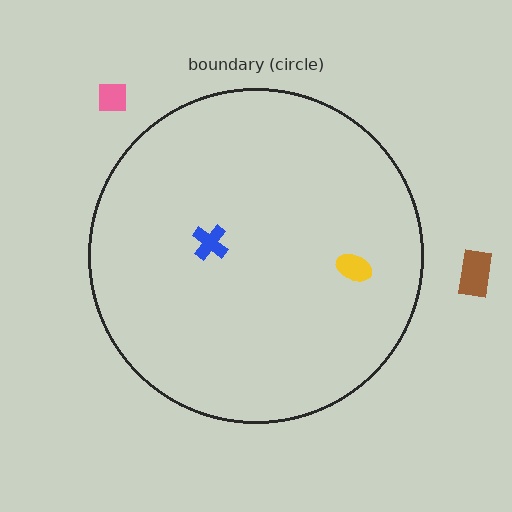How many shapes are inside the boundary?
2 inside, 2 outside.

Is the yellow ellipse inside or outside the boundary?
Inside.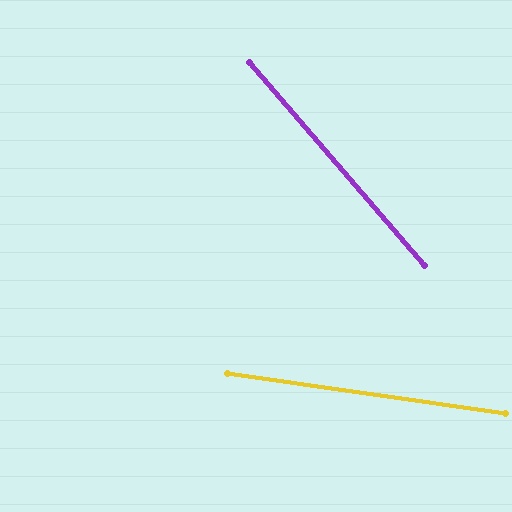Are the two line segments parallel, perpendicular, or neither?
Neither parallel nor perpendicular — they differ by about 41°.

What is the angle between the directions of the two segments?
Approximately 41 degrees.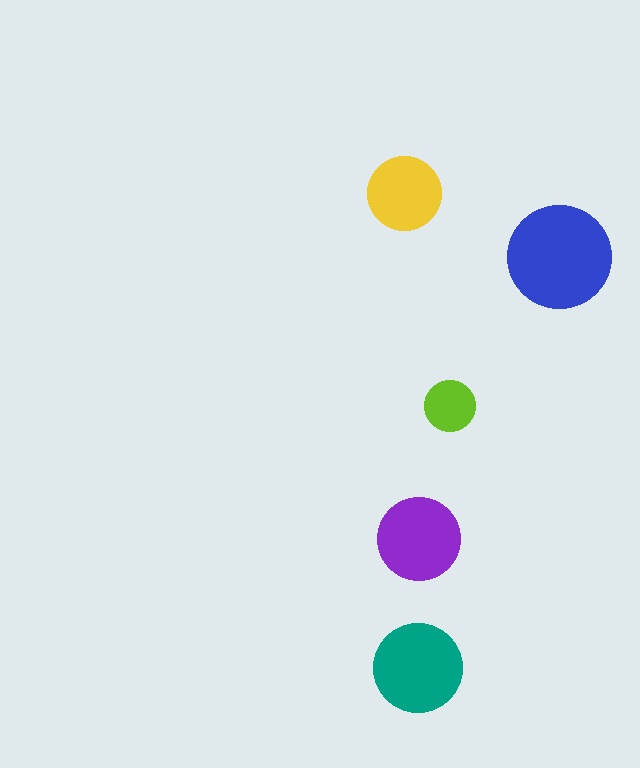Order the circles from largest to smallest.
the blue one, the teal one, the purple one, the yellow one, the lime one.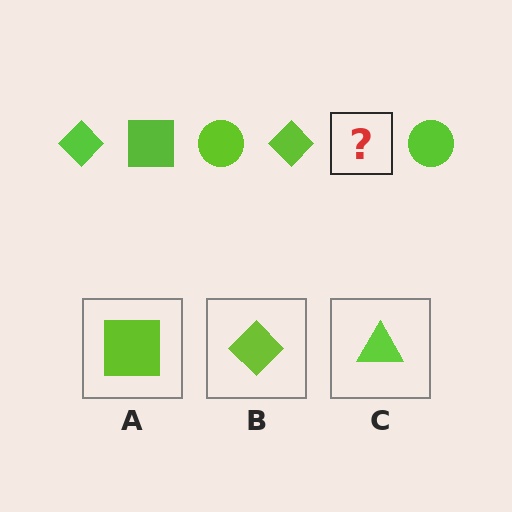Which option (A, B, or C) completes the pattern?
A.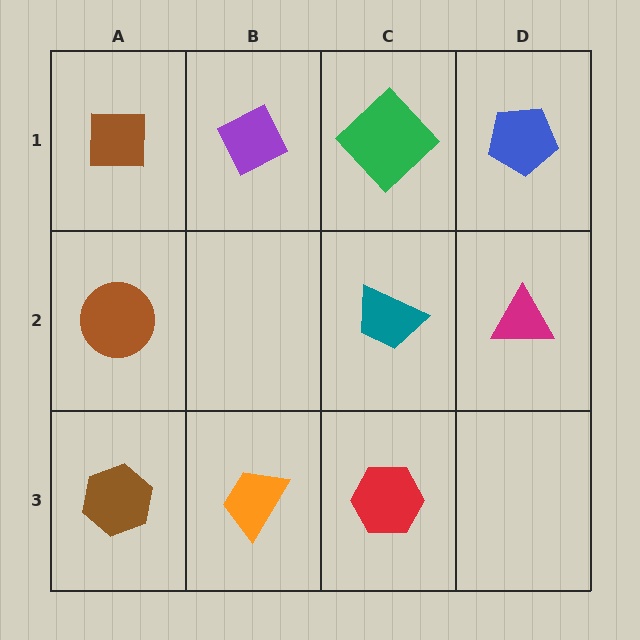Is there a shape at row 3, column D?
No, that cell is empty.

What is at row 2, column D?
A magenta triangle.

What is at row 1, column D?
A blue pentagon.